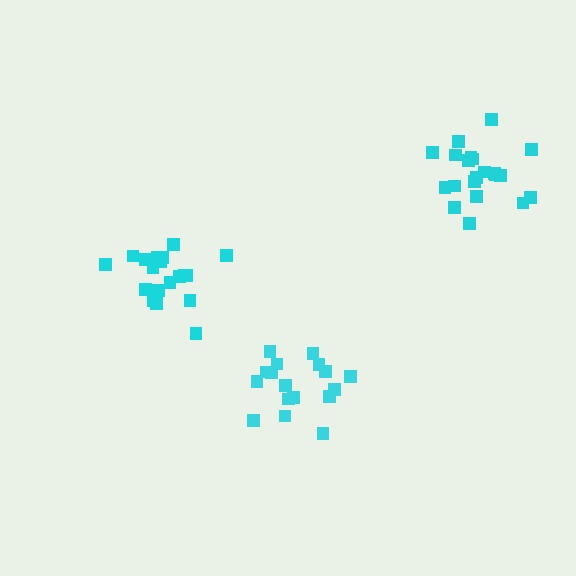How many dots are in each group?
Group 1: 20 dots, Group 2: 17 dots, Group 3: 21 dots (58 total).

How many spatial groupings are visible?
There are 3 spatial groupings.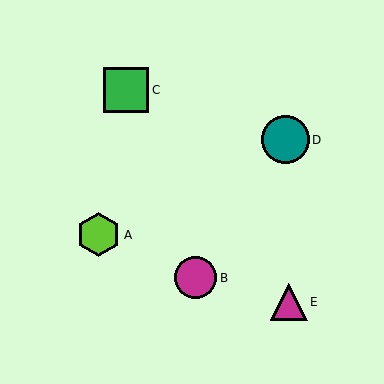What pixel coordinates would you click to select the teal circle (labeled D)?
Click at (286, 140) to select the teal circle D.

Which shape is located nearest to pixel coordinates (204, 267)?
The magenta circle (labeled B) at (196, 278) is nearest to that location.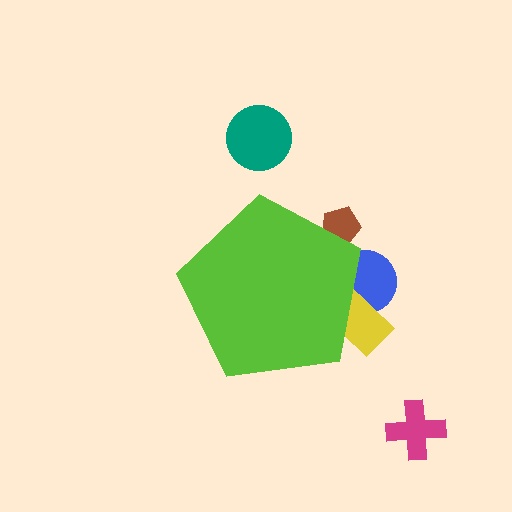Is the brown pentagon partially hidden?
Yes, the brown pentagon is partially hidden behind the lime pentagon.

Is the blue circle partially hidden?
Yes, the blue circle is partially hidden behind the lime pentagon.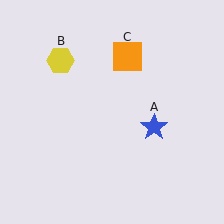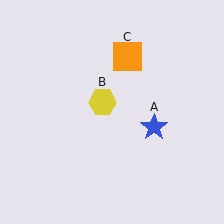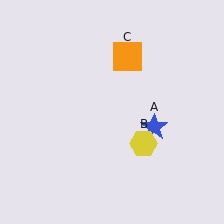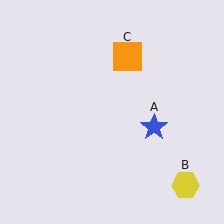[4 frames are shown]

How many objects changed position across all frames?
1 object changed position: yellow hexagon (object B).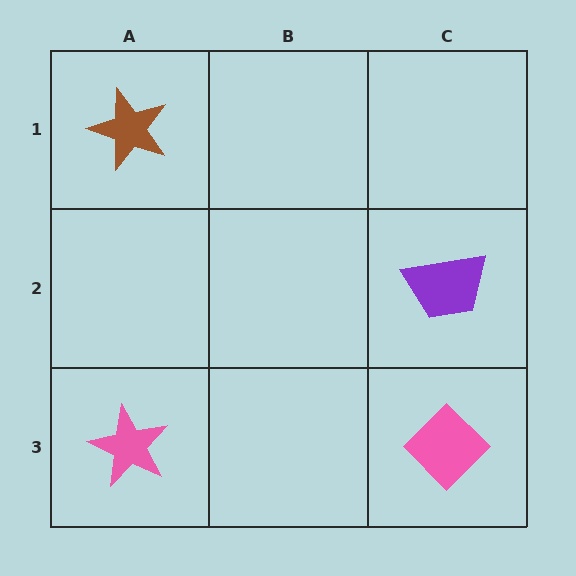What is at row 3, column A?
A pink star.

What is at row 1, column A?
A brown star.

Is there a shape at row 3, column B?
No, that cell is empty.